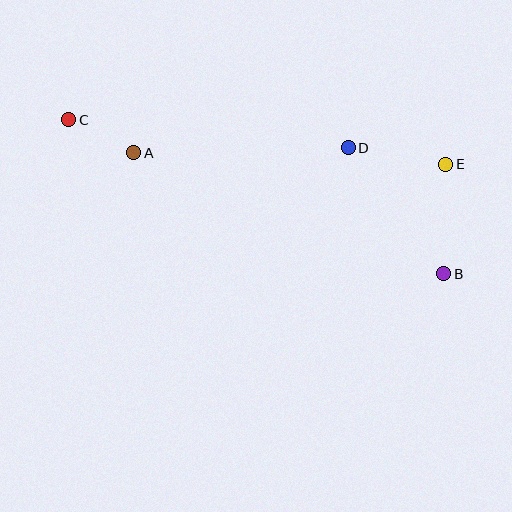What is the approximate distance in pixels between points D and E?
The distance between D and E is approximately 99 pixels.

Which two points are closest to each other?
Points A and C are closest to each other.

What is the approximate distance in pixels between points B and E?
The distance between B and E is approximately 109 pixels.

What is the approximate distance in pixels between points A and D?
The distance between A and D is approximately 215 pixels.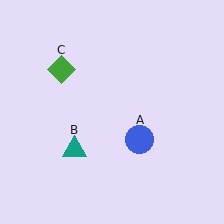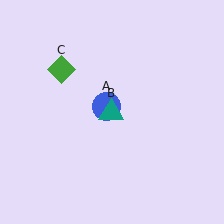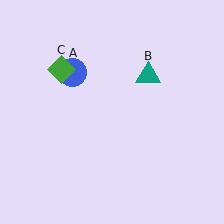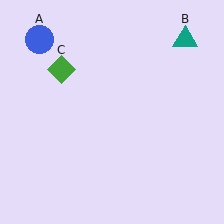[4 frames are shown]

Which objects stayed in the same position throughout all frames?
Green diamond (object C) remained stationary.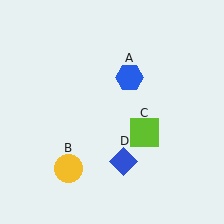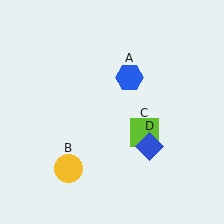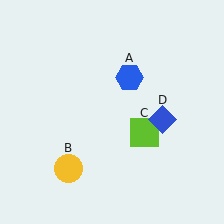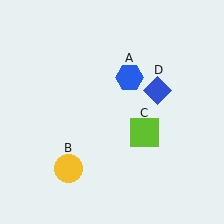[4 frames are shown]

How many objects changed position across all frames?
1 object changed position: blue diamond (object D).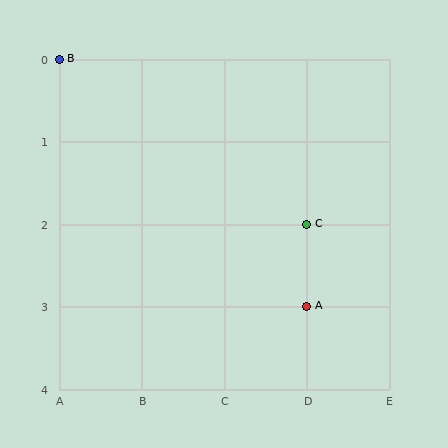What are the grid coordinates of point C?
Point C is at grid coordinates (D, 2).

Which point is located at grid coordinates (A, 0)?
Point B is at (A, 0).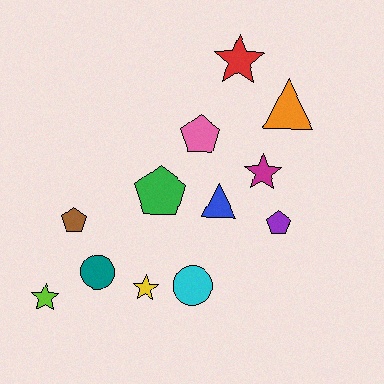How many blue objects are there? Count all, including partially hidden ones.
There is 1 blue object.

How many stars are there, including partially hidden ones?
There are 4 stars.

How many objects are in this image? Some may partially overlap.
There are 12 objects.